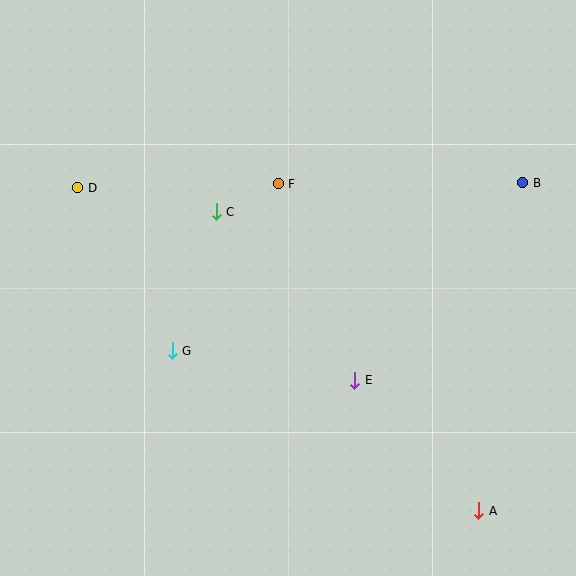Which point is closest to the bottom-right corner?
Point A is closest to the bottom-right corner.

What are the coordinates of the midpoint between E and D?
The midpoint between E and D is at (216, 284).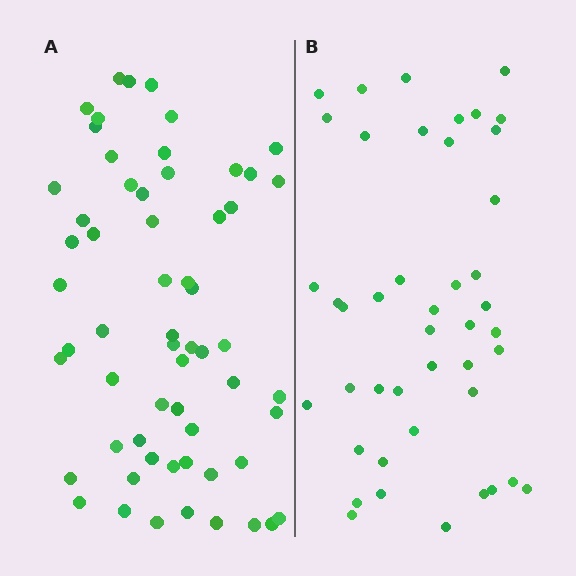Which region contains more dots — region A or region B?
Region A (the left region) has more dots.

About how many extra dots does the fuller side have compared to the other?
Region A has approximately 15 more dots than region B.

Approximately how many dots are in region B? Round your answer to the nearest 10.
About 40 dots. (The exact count is 44, which rounds to 40.)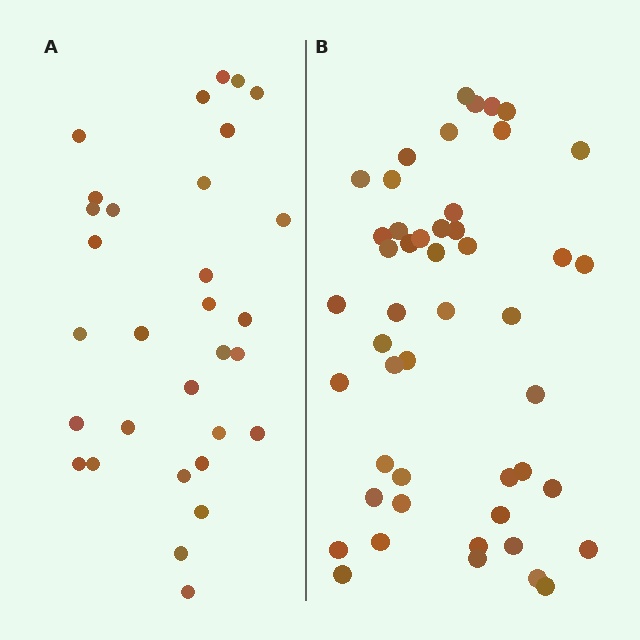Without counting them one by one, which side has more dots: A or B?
Region B (the right region) has more dots.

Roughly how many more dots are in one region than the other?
Region B has approximately 15 more dots than region A.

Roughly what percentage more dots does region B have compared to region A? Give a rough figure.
About 55% more.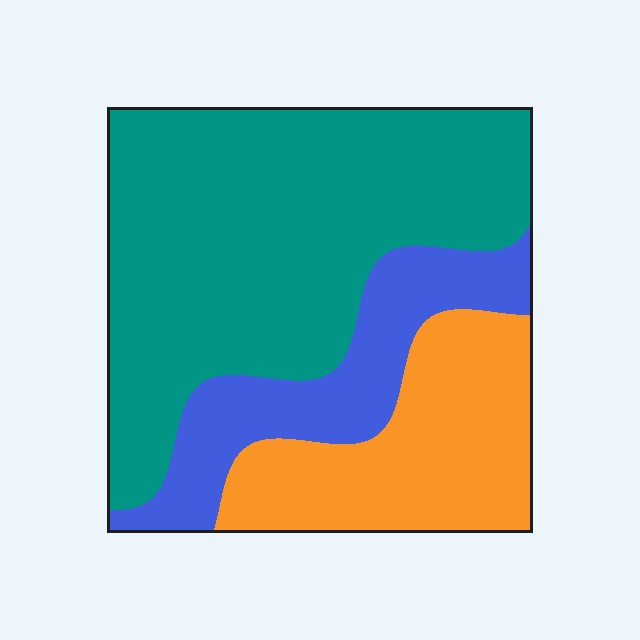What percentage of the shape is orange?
Orange covers about 25% of the shape.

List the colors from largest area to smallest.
From largest to smallest: teal, orange, blue.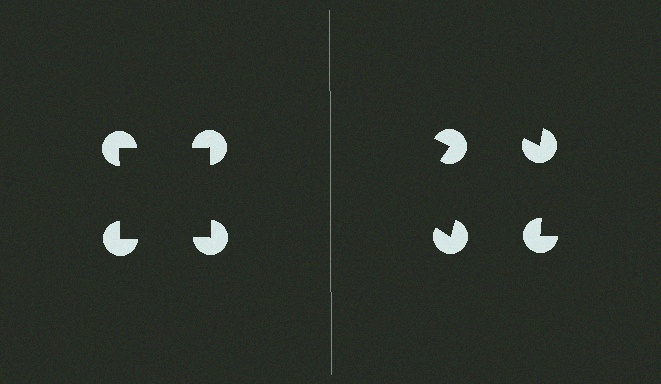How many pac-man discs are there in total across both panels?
8 — 4 on each side.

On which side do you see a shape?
An illusory square appears on the left side. On the right side the wedge cuts are rotated, so no coherent shape forms.